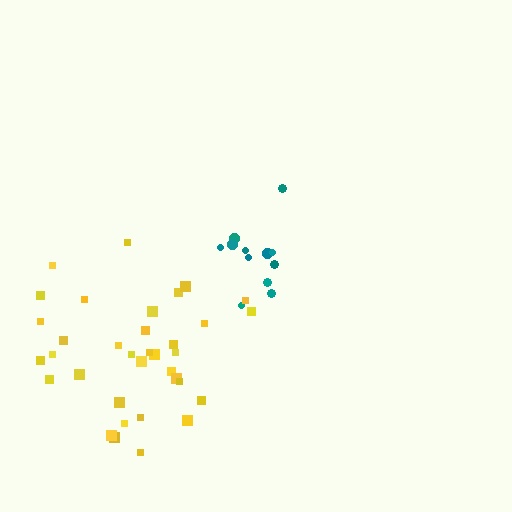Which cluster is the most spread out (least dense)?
Yellow.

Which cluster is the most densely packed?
Teal.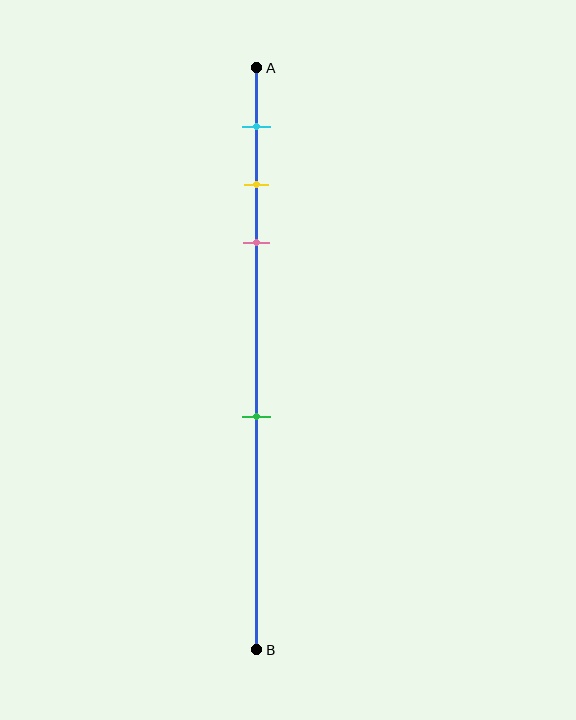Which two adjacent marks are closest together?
The yellow and pink marks are the closest adjacent pair.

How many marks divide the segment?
There are 4 marks dividing the segment.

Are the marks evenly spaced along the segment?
No, the marks are not evenly spaced.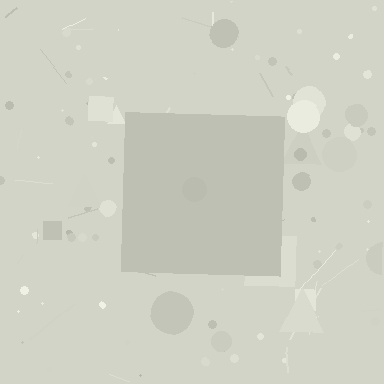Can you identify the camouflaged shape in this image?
The camouflaged shape is a square.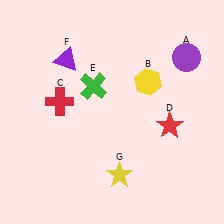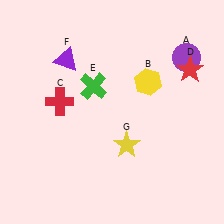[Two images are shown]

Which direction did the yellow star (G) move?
The yellow star (G) moved up.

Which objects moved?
The objects that moved are: the red star (D), the yellow star (G).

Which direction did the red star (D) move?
The red star (D) moved up.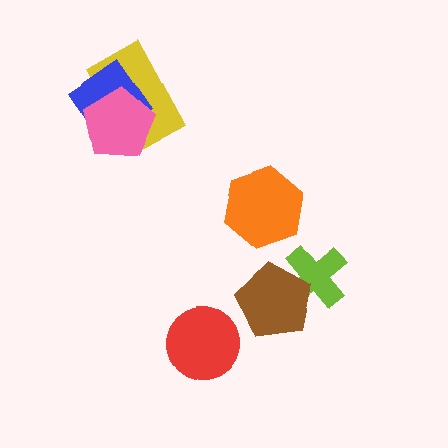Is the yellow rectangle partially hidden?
Yes, it is partially covered by another shape.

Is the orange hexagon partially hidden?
No, no other shape covers it.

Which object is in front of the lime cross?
The brown pentagon is in front of the lime cross.